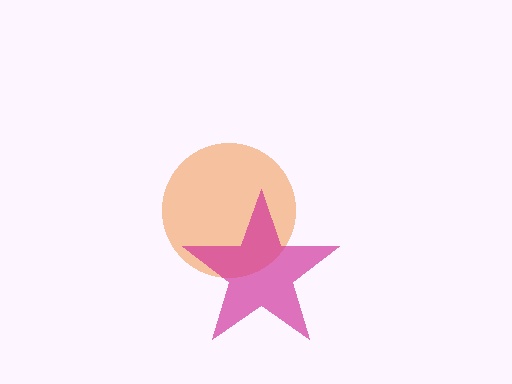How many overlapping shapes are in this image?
There are 2 overlapping shapes in the image.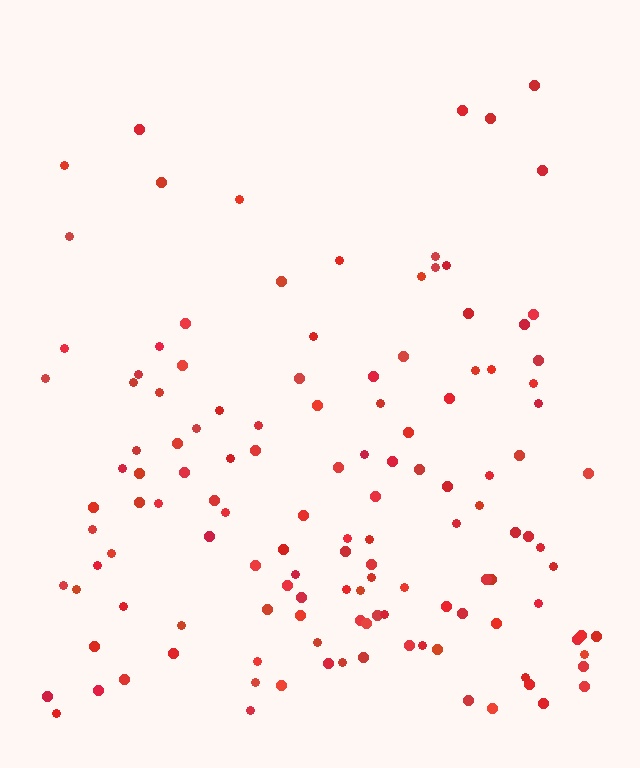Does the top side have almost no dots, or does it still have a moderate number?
Still a moderate number, just noticeably fewer than the bottom.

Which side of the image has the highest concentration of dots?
The bottom.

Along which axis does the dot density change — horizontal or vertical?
Vertical.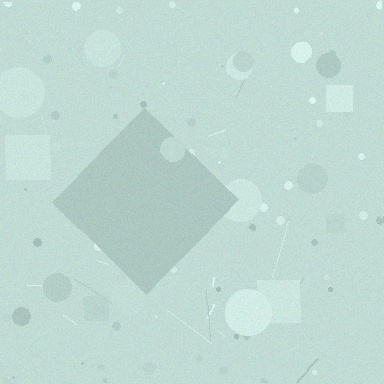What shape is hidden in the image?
A diamond is hidden in the image.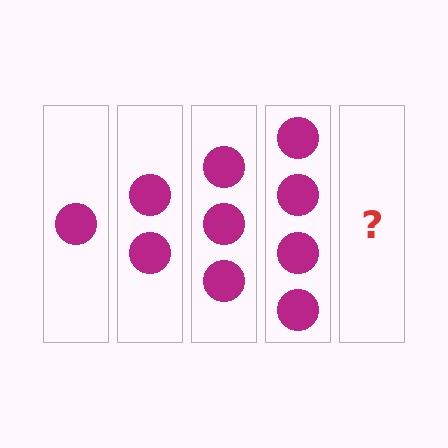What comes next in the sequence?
The next element should be 5 circles.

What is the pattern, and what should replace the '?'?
The pattern is that each step adds one more circle. The '?' should be 5 circles.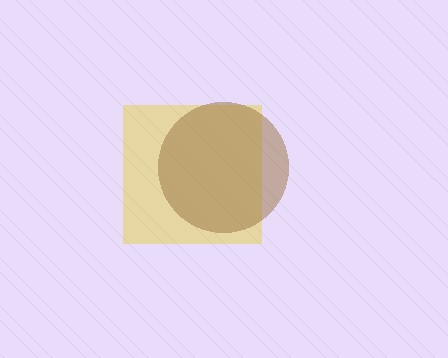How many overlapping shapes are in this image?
There are 2 overlapping shapes in the image.